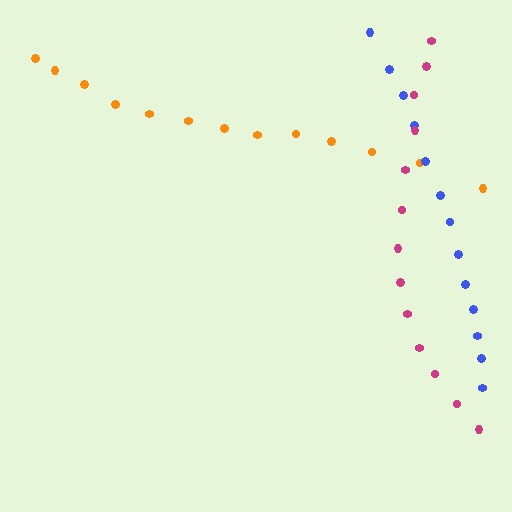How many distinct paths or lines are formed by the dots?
There are 3 distinct paths.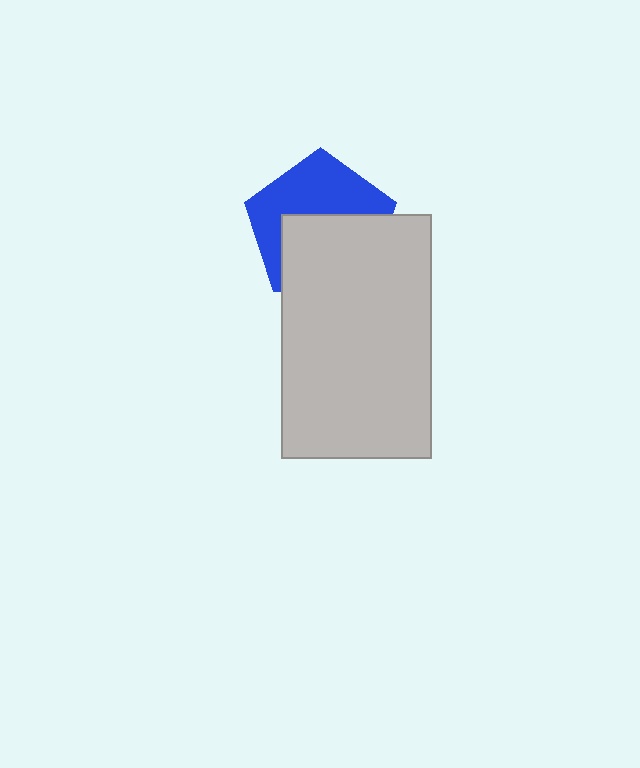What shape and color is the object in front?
The object in front is a light gray rectangle.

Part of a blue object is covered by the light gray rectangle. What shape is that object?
It is a pentagon.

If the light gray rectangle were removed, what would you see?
You would see the complete blue pentagon.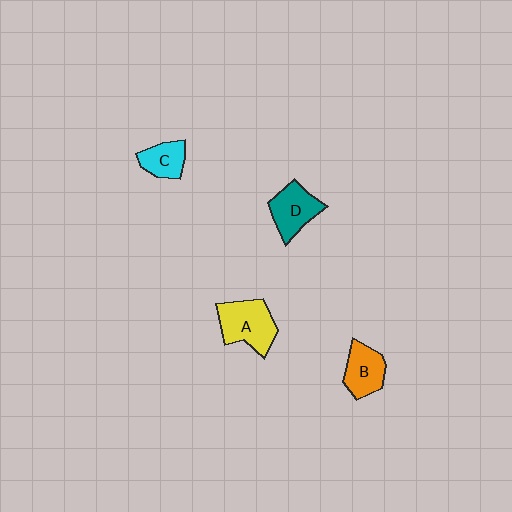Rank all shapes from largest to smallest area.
From largest to smallest: A (yellow), D (teal), B (orange), C (cyan).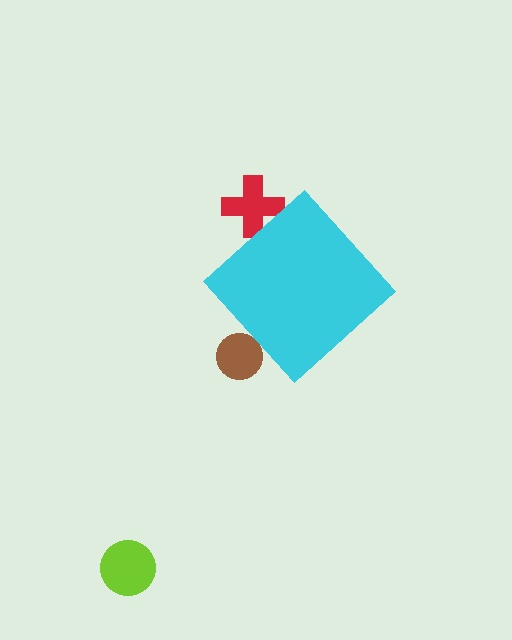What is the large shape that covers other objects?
A cyan diamond.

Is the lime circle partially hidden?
No, the lime circle is fully visible.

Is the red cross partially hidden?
Yes, the red cross is partially hidden behind the cyan diamond.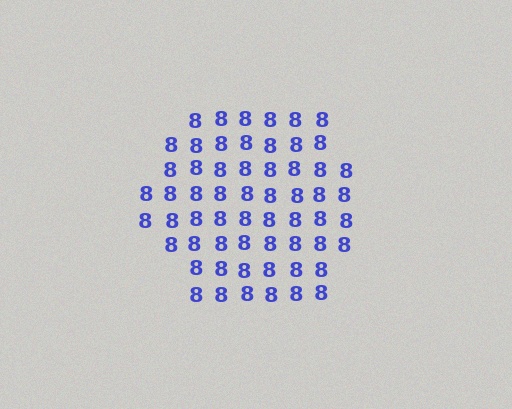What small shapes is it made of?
It is made of small digit 8's.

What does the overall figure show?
The overall figure shows a hexagon.